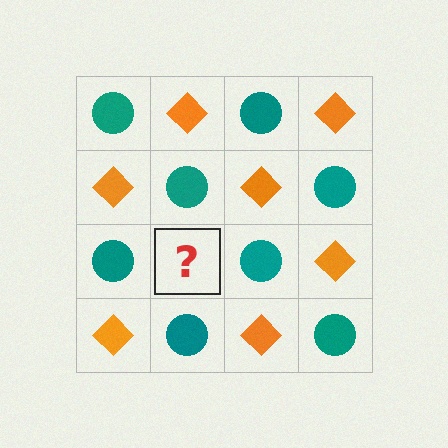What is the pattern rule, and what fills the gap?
The rule is that it alternates teal circle and orange diamond in a checkerboard pattern. The gap should be filled with an orange diamond.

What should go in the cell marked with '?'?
The missing cell should contain an orange diamond.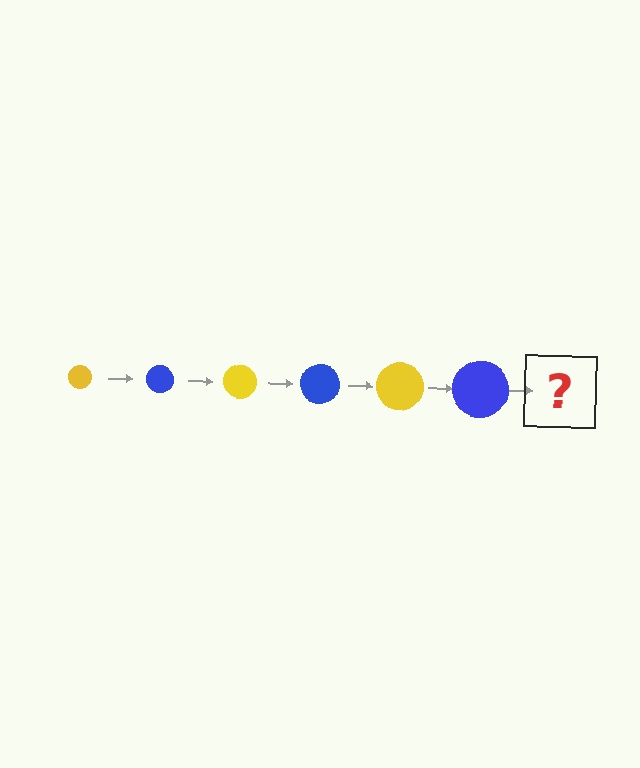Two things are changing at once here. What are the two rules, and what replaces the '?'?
The two rules are that the circle grows larger each step and the color cycles through yellow and blue. The '?' should be a yellow circle, larger than the previous one.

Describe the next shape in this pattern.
It should be a yellow circle, larger than the previous one.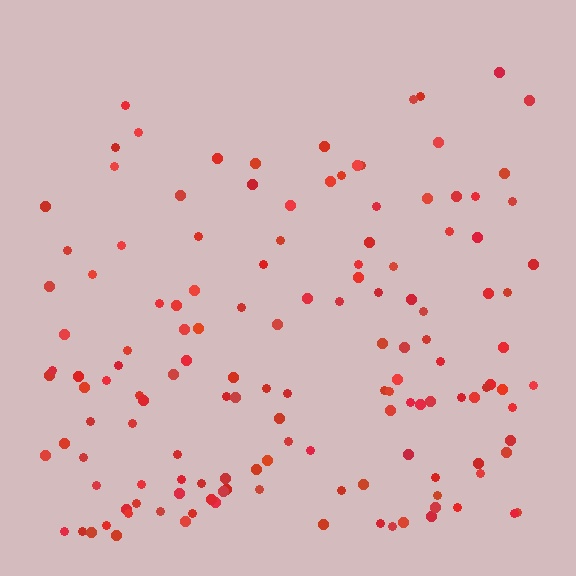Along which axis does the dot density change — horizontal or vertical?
Vertical.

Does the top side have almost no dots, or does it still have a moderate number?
Still a moderate number, just noticeably fewer than the bottom.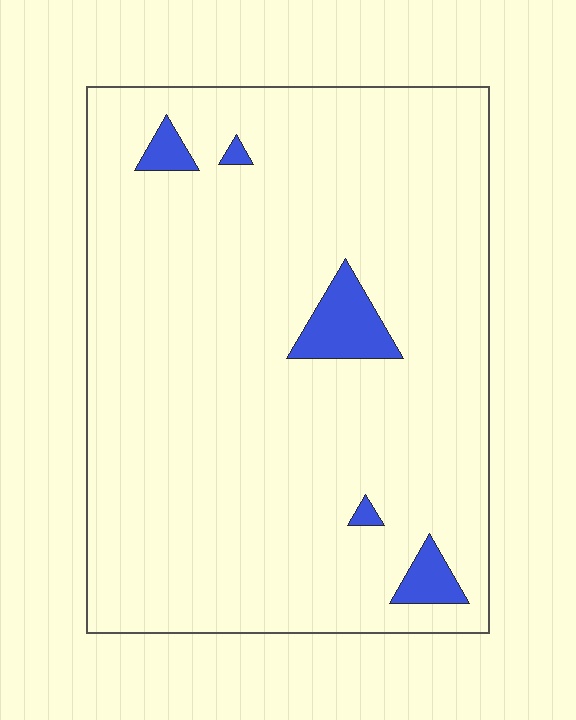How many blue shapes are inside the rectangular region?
5.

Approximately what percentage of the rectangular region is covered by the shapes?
Approximately 5%.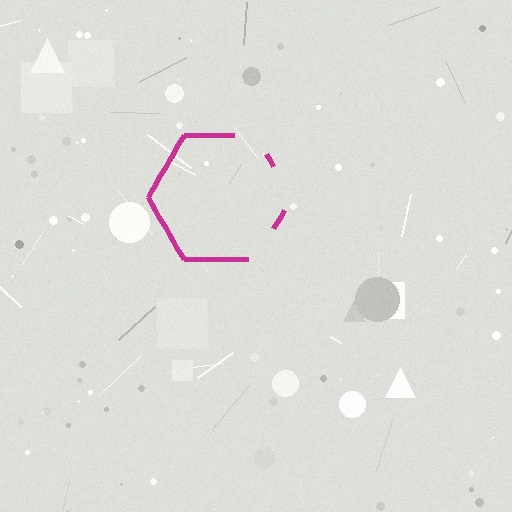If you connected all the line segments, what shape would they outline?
They would outline a hexagon.